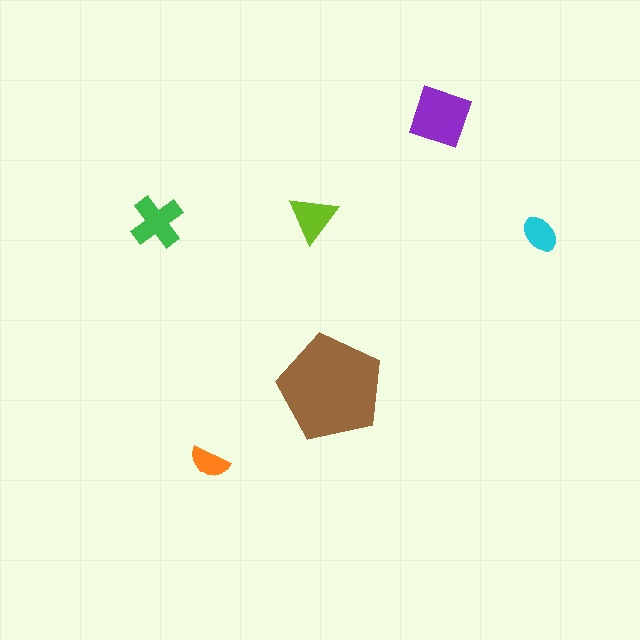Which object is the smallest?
The orange semicircle.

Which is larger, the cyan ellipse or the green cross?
The green cross.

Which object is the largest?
The brown pentagon.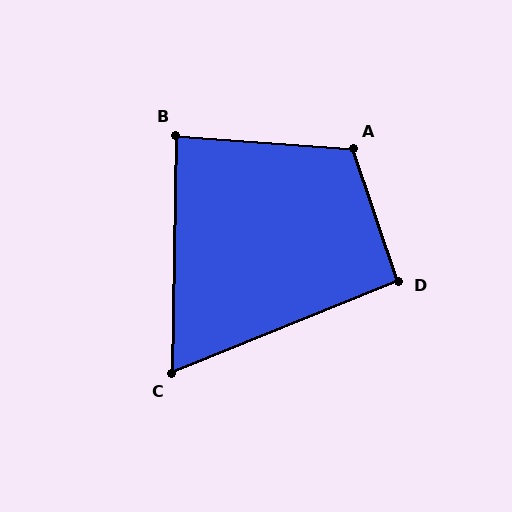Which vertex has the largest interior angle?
A, at approximately 113 degrees.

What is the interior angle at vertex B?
Approximately 87 degrees (approximately right).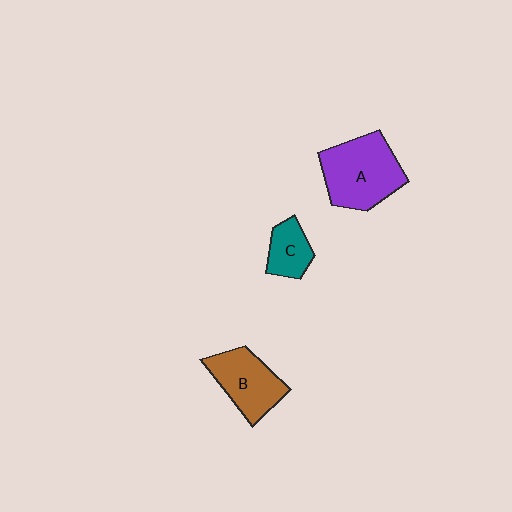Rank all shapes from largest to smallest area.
From largest to smallest: A (purple), B (brown), C (teal).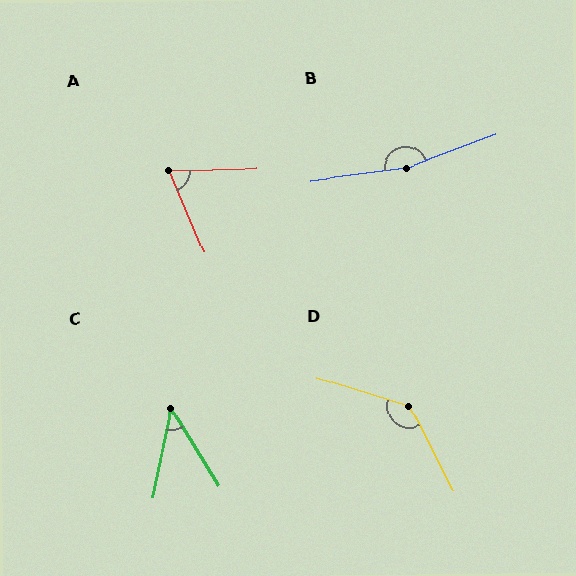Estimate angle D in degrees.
Approximately 134 degrees.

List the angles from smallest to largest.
C (43°), A (68°), D (134°), B (167°).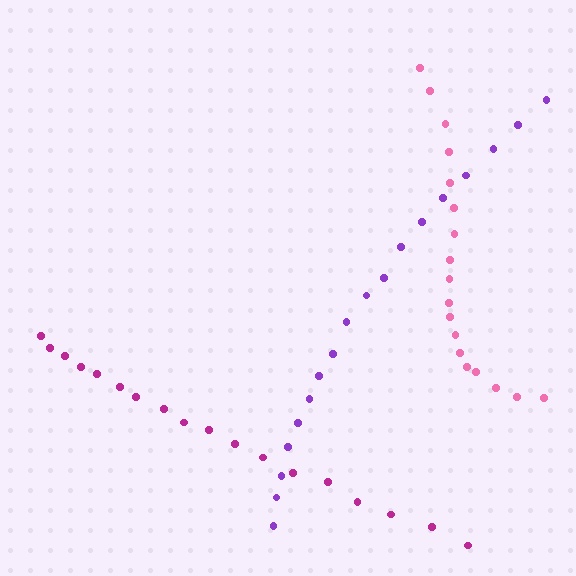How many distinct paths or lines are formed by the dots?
There are 3 distinct paths.